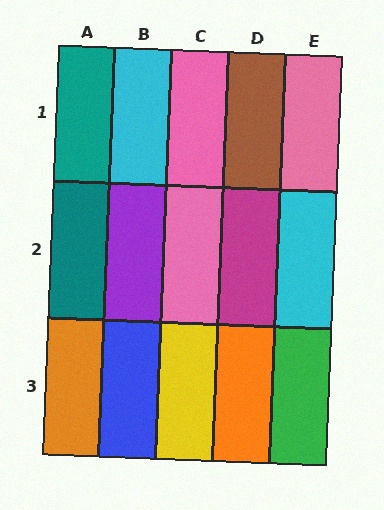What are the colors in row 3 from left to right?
Orange, blue, yellow, orange, green.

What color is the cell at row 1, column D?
Brown.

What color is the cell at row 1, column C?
Pink.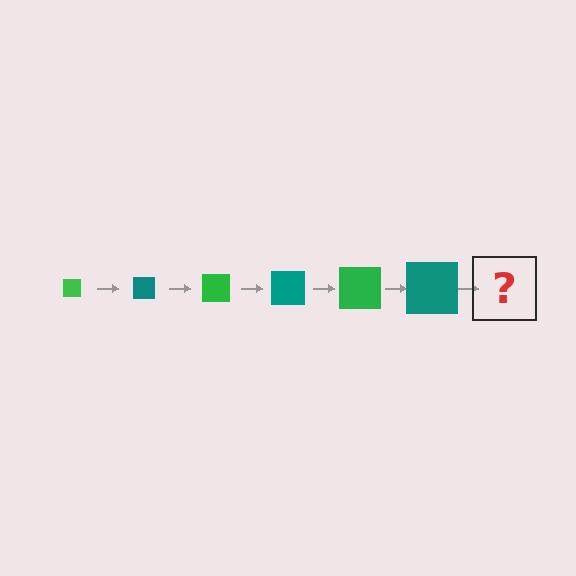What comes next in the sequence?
The next element should be a green square, larger than the previous one.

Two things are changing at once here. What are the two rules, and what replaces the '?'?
The two rules are that the square grows larger each step and the color cycles through green and teal. The '?' should be a green square, larger than the previous one.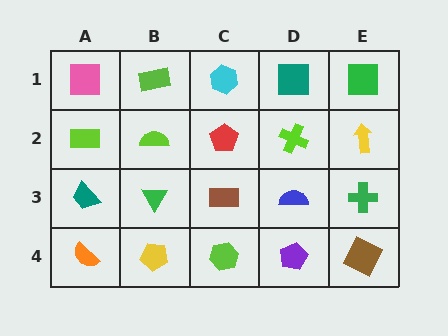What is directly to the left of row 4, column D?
A lime hexagon.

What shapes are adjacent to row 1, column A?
A lime rectangle (row 2, column A), a lime rectangle (row 1, column B).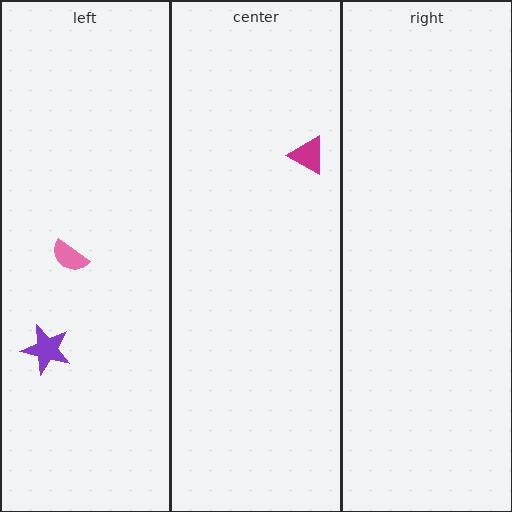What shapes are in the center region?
The magenta triangle.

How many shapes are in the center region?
1.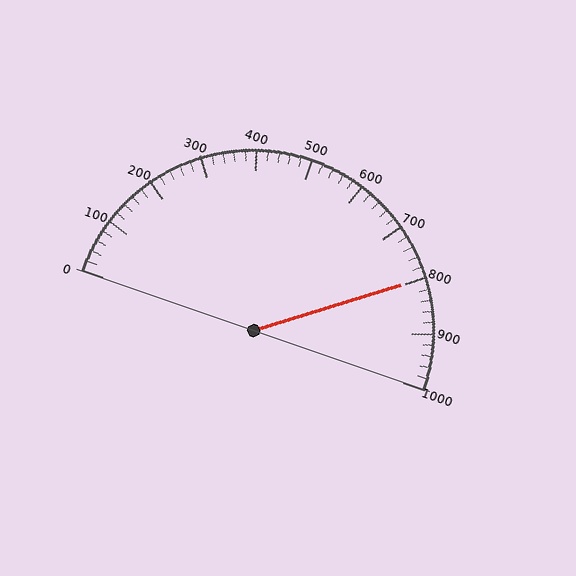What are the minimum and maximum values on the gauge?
The gauge ranges from 0 to 1000.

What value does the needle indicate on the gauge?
The needle indicates approximately 800.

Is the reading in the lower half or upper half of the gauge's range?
The reading is in the upper half of the range (0 to 1000).